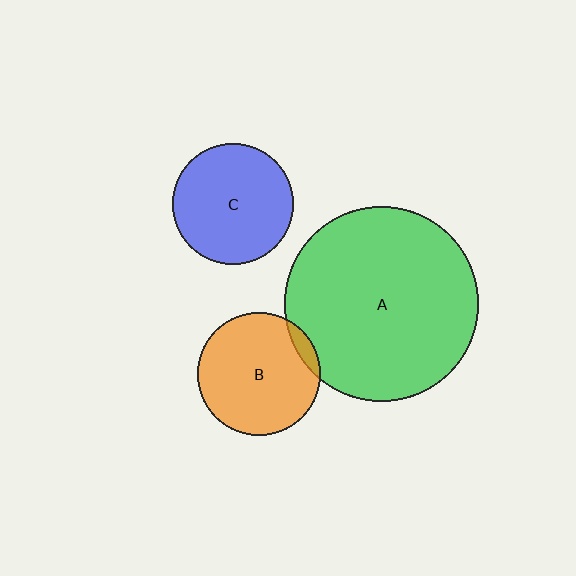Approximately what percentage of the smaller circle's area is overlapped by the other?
Approximately 5%.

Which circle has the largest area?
Circle A (green).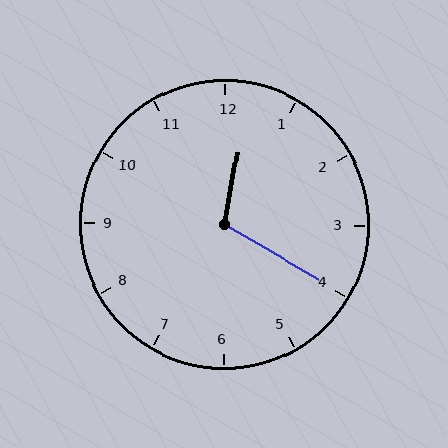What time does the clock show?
12:20.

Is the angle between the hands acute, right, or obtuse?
It is obtuse.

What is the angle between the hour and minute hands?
Approximately 110 degrees.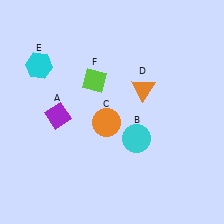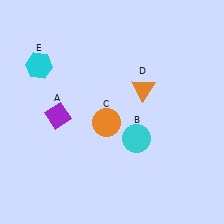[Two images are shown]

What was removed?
The lime diamond (F) was removed in Image 2.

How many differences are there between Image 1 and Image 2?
There is 1 difference between the two images.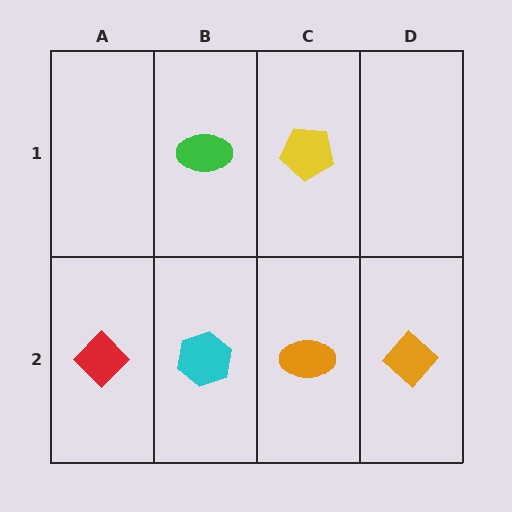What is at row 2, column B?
A cyan hexagon.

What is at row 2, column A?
A red diamond.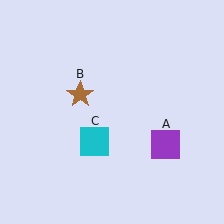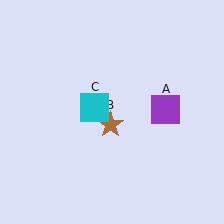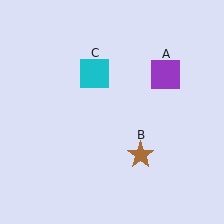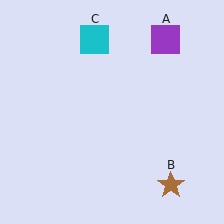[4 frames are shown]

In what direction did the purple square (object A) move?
The purple square (object A) moved up.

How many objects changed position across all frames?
3 objects changed position: purple square (object A), brown star (object B), cyan square (object C).